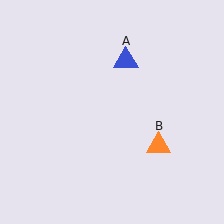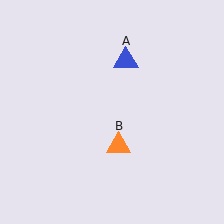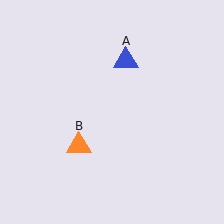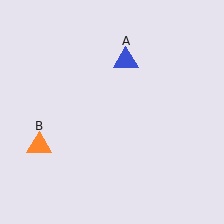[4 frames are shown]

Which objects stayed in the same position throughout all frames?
Blue triangle (object A) remained stationary.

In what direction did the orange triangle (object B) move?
The orange triangle (object B) moved left.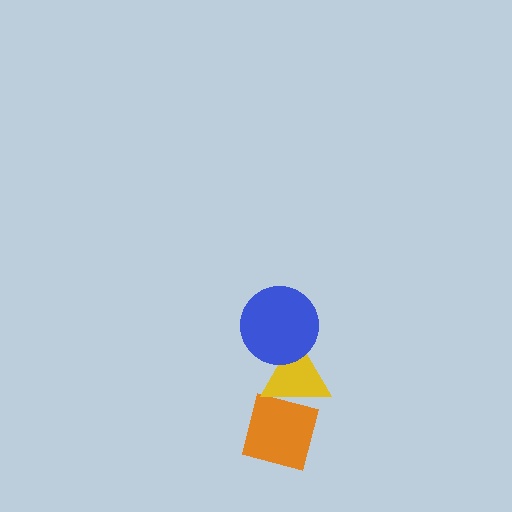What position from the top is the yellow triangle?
The yellow triangle is 2nd from the top.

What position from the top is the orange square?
The orange square is 3rd from the top.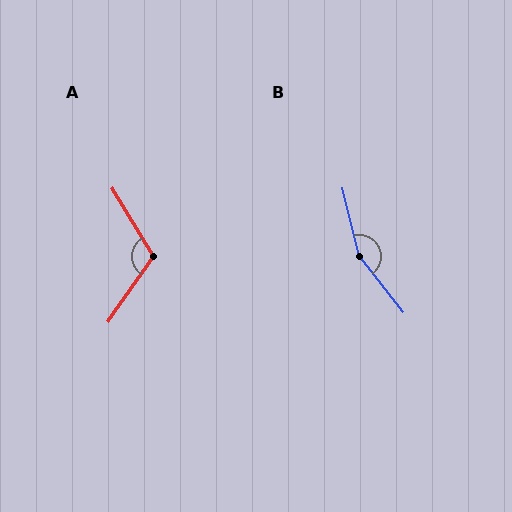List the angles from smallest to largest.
A (114°), B (156°).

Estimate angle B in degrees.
Approximately 156 degrees.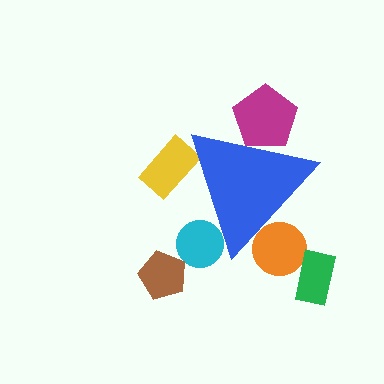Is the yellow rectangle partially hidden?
Yes, the yellow rectangle is partially hidden behind the blue triangle.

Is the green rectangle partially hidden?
No, the green rectangle is fully visible.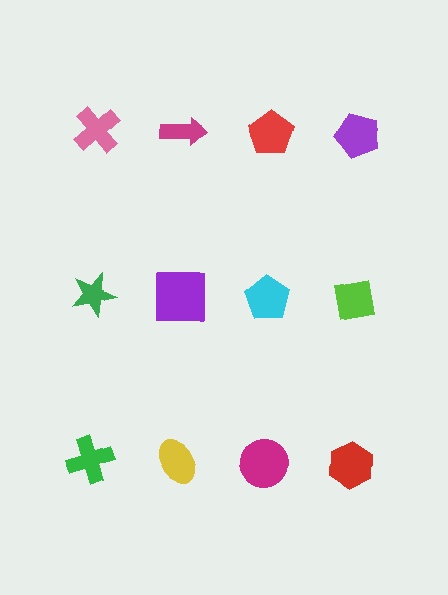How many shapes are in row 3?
4 shapes.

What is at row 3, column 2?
A yellow ellipse.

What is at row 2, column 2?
A purple square.